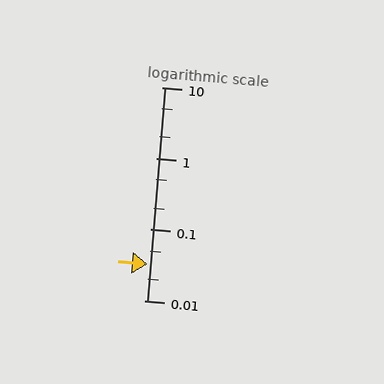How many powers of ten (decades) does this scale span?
The scale spans 3 decades, from 0.01 to 10.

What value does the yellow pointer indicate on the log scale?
The pointer indicates approximately 0.032.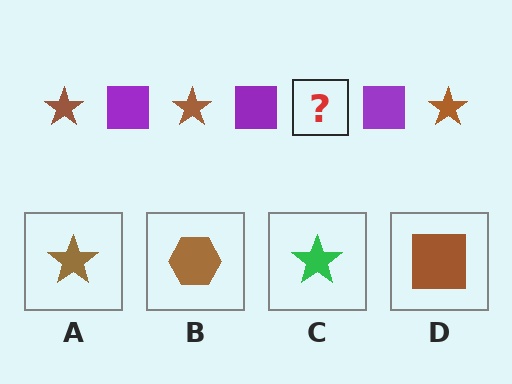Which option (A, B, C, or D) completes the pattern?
A.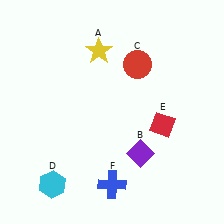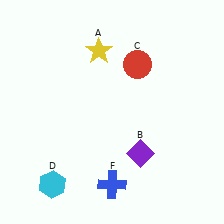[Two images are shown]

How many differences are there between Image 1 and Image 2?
There is 1 difference between the two images.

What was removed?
The red diamond (E) was removed in Image 2.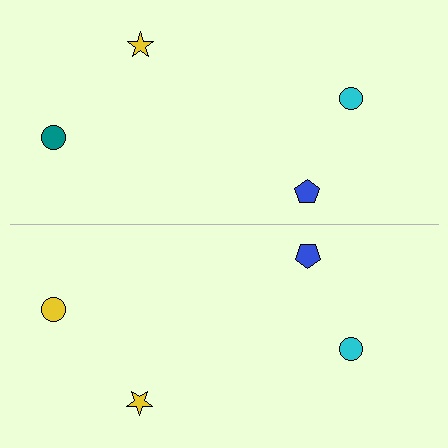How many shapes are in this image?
There are 8 shapes in this image.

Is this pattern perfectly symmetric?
No, the pattern is not perfectly symmetric. The yellow circle on the bottom side breaks the symmetry — its mirror counterpart is teal.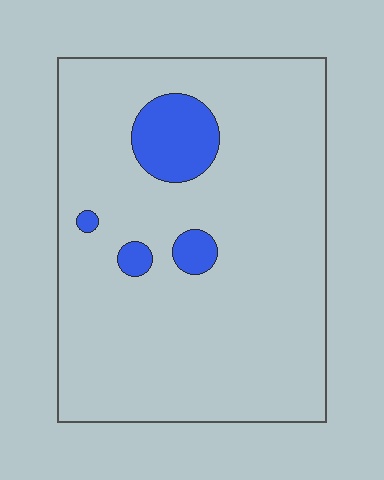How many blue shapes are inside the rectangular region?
4.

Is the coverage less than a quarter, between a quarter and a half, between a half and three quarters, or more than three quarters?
Less than a quarter.